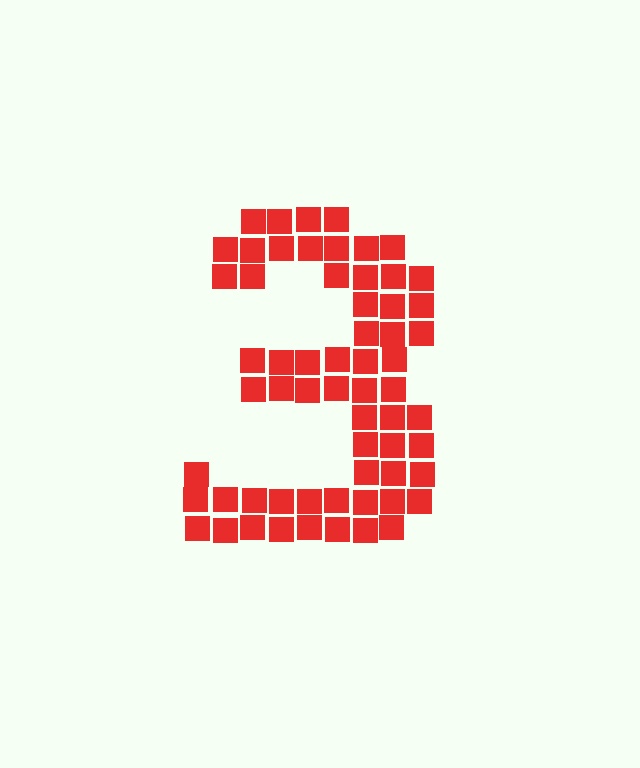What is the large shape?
The large shape is the digit 3.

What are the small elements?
The small elements are squares.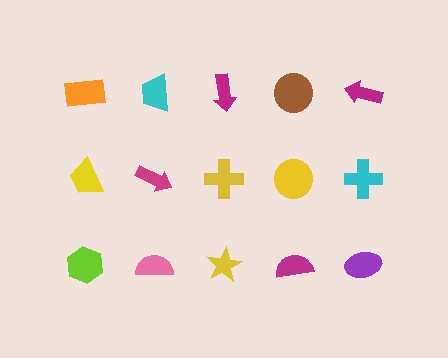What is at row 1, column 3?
A magenta arrow.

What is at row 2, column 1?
A yellow trapezoid.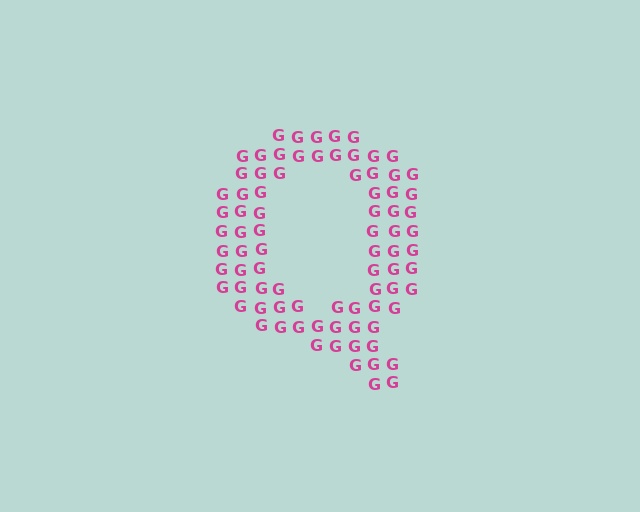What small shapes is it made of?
It is made of small letter G's.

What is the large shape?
The large shape is the letter Q.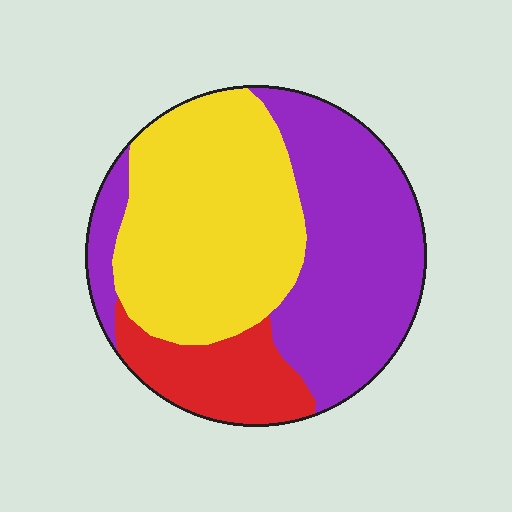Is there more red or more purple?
Purple.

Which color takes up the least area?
Red, at roughly 15%.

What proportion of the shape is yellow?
Yellow covers 42% of the shape.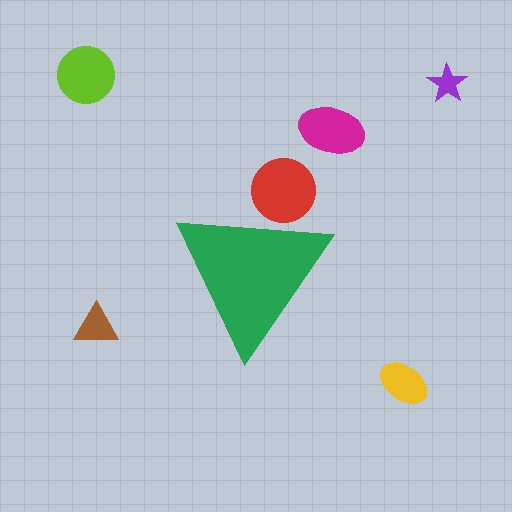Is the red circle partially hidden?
Yes, the red circle is partially hidden behind the green triangle.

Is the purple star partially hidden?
No, the purple star is fully visible.